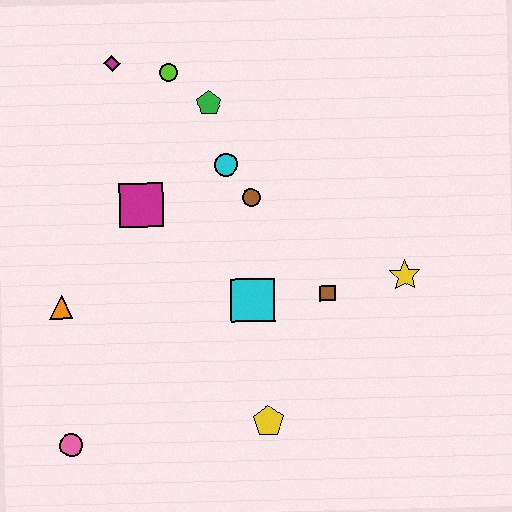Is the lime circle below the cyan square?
No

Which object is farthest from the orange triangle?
The yellow star is farthest from the orange triangle.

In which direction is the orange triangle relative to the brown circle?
The orange triangle is to the left of the brown circle.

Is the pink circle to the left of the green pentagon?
Yes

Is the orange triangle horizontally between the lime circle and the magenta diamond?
No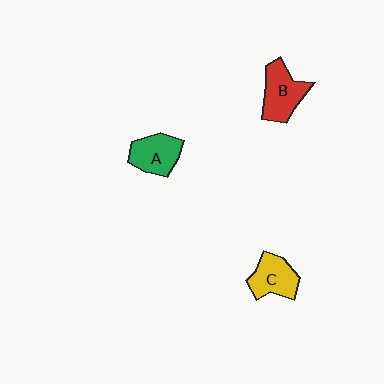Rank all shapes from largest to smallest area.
From largest to smallest: B (red), A (green), C (yellow).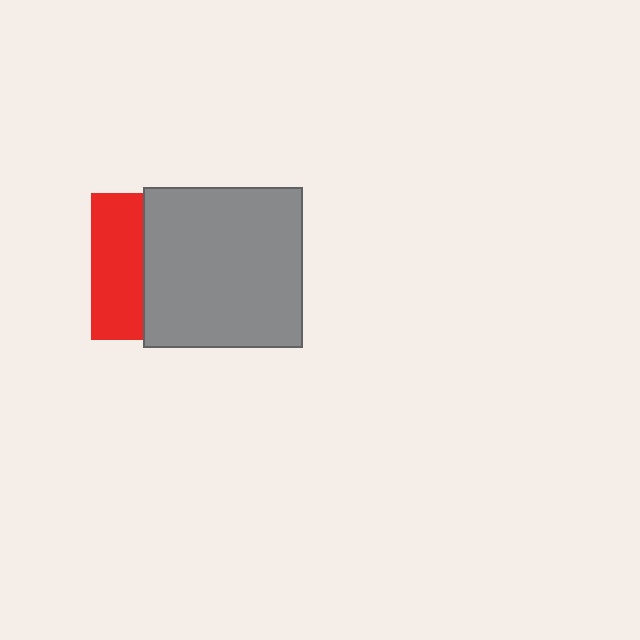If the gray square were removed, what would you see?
You would see the complete red square.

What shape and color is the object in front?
The object in front is a gray square.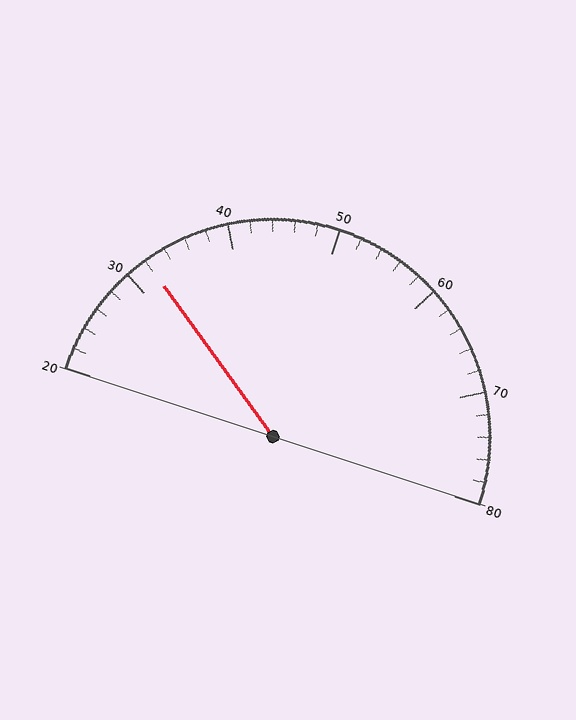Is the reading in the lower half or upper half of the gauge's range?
The reading is in the lower half of the range (20 to 80).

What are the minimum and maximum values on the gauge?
The gauge ranges from 20 to 80.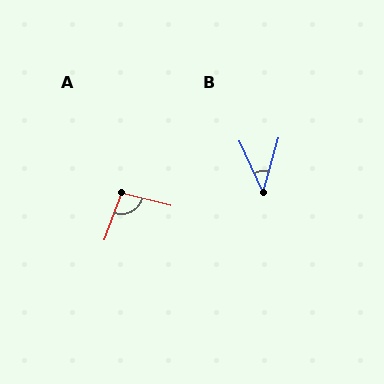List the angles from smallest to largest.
B (40°), A (96°).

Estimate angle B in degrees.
Approximately 40 degrees.